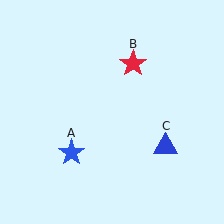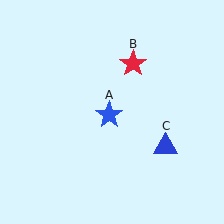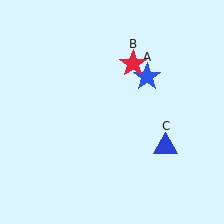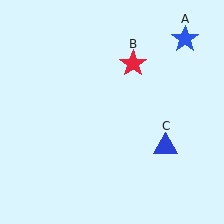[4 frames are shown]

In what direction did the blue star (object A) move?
The blue star (object A) moved up and to the right.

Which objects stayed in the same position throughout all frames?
Red star (object B) and blue triangle (object C) remained stationary.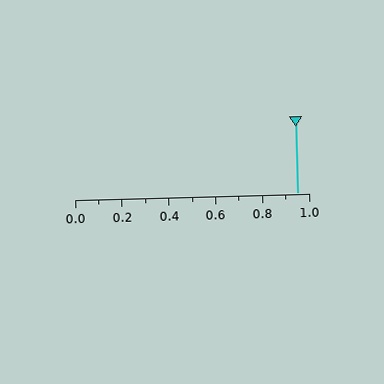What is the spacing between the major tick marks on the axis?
The major ticks are spaced 0.2 apart.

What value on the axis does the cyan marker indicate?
The marker indicates approximately 0.95.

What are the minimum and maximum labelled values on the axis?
The axis runs from 0.0 to 1.0.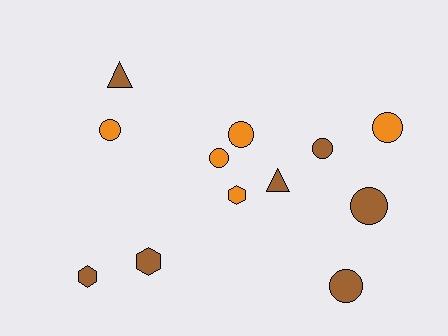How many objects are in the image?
There are 12 objects.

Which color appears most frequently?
Brown, with 7 objects.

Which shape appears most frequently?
Circle, with 7 objects.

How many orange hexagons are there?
There is 1 orange hexagon.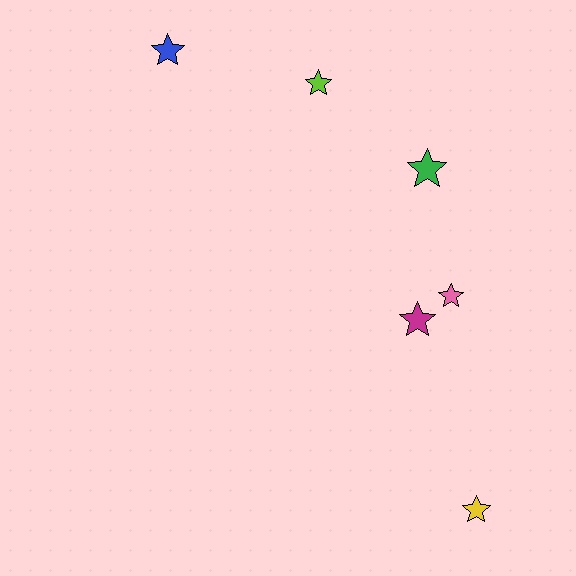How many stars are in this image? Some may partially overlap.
There are 6 stars.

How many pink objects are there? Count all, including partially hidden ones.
There is 1 pink object.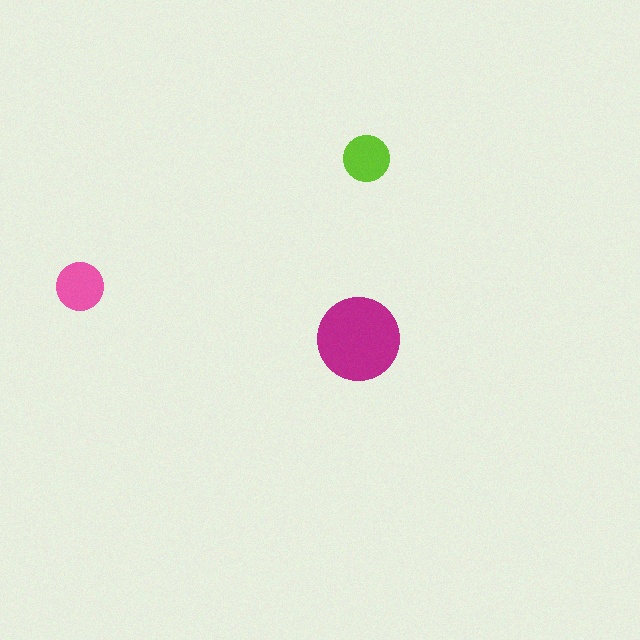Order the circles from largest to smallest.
the magenta one, the pink one, the lime one.